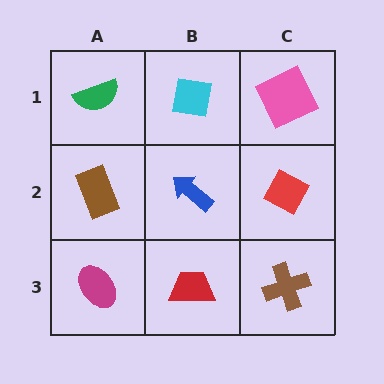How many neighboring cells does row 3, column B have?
3.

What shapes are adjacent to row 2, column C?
A pink square (row 1, column C), a brown cross (row 3, column C), a blue arrow (row 2, column B).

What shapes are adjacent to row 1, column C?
A red diamond (row 2, column C), a cyan square (row 1, column B).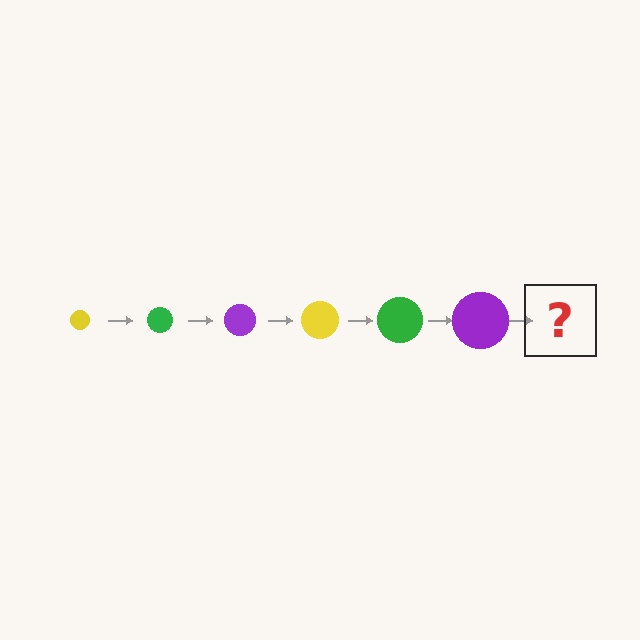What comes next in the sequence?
The next element should be a yellow circle, larger than the previous one.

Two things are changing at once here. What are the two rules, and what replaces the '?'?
The two rules are that the circle grows larger each step and the color cycles through yellow, green, and purple. The '?' should be a yellow circle, larger than the previous one.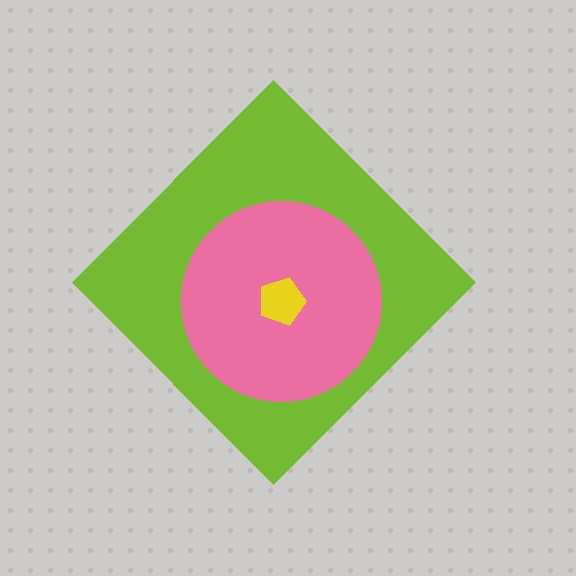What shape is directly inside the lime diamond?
The pink circle.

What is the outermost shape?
The lime diamond.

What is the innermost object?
The yellow pentagon.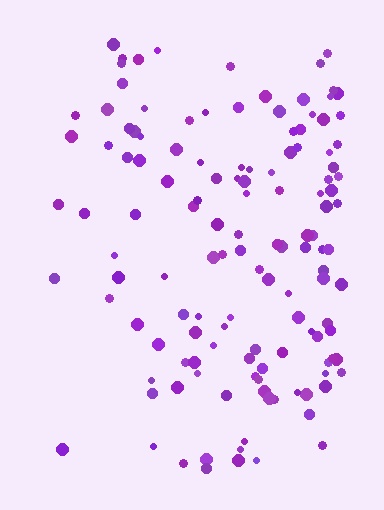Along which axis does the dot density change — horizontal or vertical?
Horizontal.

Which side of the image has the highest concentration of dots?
The right.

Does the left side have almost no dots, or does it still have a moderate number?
Still a moderate number, just noticeably fewer than the right.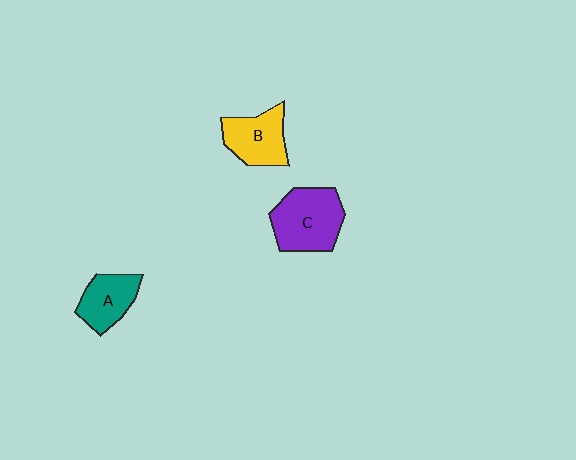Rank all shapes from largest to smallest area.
From largest to smallest: C (purple), B (yellow), A (teal).